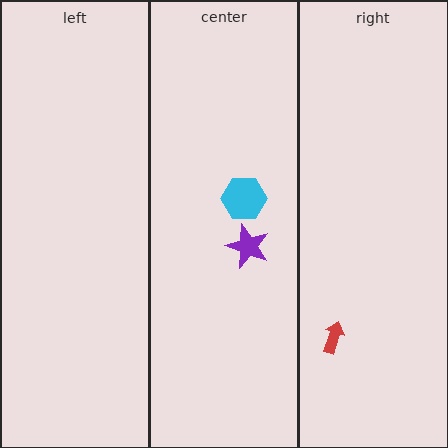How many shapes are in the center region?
2.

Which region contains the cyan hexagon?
The center region.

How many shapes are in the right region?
1.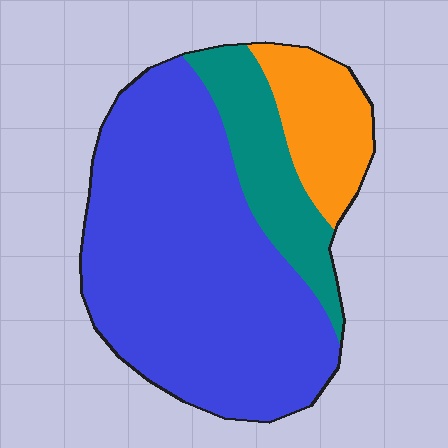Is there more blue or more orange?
Blue.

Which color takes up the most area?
Blue, at roughly 65%.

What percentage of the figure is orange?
Orange takes up about one sixth (1/6) of the figure.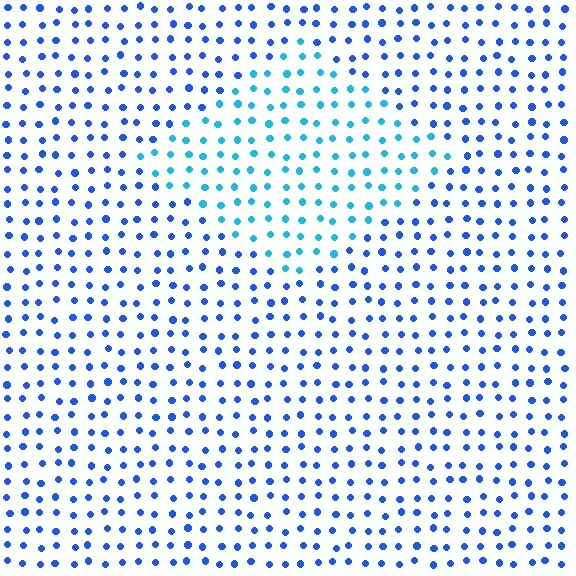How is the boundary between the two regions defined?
The boundary is defined purely by a slight shift in hue (about 31 degrees). Spacing, size, and orientation are identical on both sides.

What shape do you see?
I see a diamond.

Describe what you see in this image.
The image is filled with small blue elements in a uniform arrangement. A diamond-shaped region is visible where the elements are tinted to a slightly different hue, forming a subtle color boundary.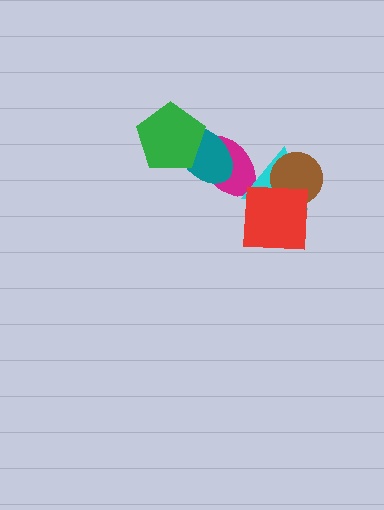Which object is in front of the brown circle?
The red square is in front of the brown circle.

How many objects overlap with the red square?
2 objects overlap with the red square.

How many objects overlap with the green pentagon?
1 object overlaps with the green pentagon.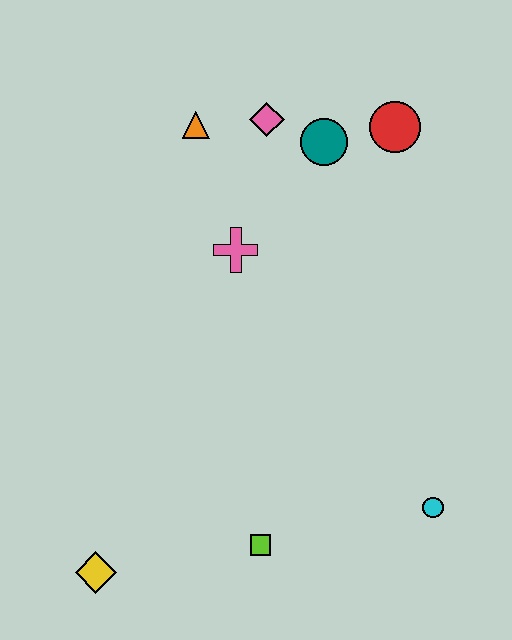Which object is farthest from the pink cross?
The yellow diamond is farthest from the pink cross.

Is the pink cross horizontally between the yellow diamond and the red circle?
Yes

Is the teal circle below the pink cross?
No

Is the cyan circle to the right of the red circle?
Yes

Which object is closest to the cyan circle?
The lime square is closest to the cyan circle.